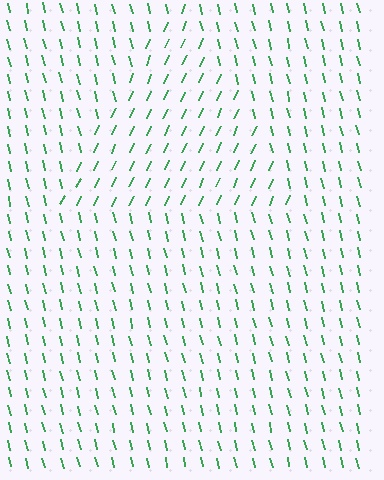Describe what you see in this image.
The image is filled with small green line segments. A triangle region in the image has lines oriented differently from the surrounding lines, creating a visible texture boundary.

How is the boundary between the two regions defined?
The boundary is defined purely by a change in line orientation (approximately 37 degrees difference). All lines are the same color and thickness.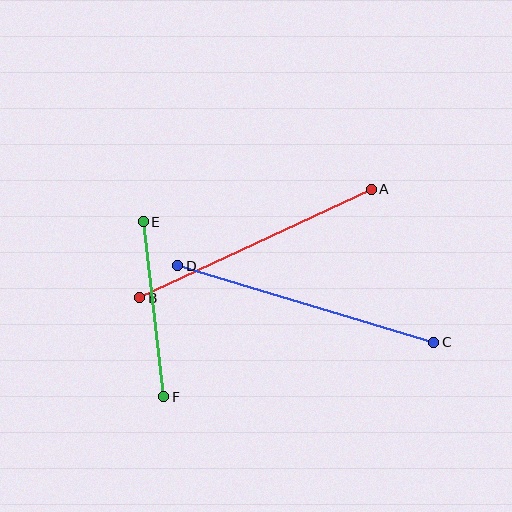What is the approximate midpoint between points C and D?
The midpoint is at approximately (306, 304) pixels.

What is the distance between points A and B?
The distance is approximately 256 pixels.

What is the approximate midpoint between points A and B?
The midpoint is at approximately (255, 243) pixels.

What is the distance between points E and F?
The distance is approximately 177 pixels.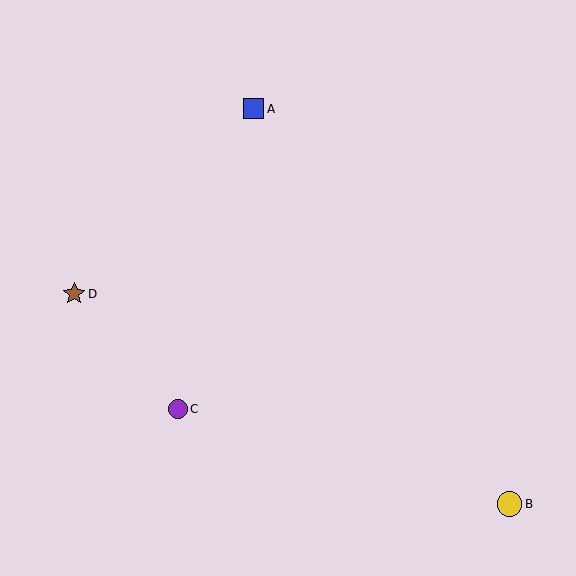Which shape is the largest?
The yellow circle (labeled B) is the largest.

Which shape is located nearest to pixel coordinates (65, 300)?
The brown star (labeled D) at (74, 294) is nearest to that location.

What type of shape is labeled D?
Shape D is a brown star.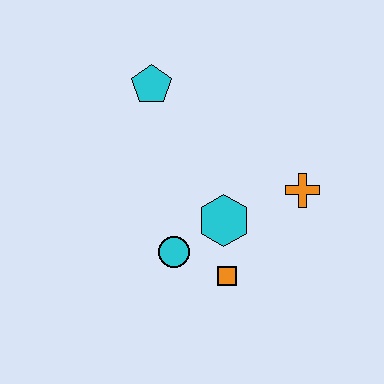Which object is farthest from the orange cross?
The cyan pentagon is farthest from the orange cross.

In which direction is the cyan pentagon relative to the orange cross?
The cyan pentagon is to the left of the orange cross.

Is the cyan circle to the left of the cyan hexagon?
Yes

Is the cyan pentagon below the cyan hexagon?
No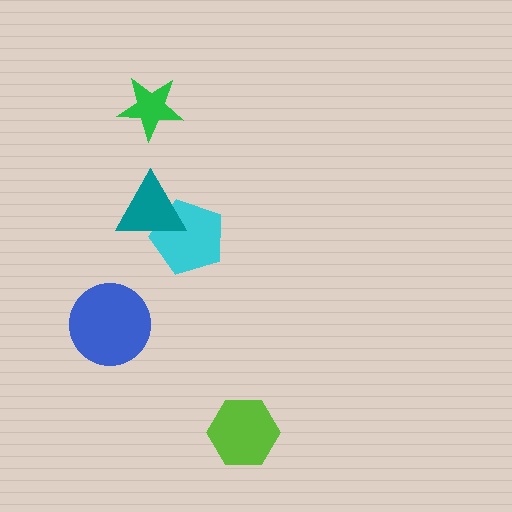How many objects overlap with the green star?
0 objects overlap with the green star.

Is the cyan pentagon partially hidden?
Yes, it is partially covered by another shape.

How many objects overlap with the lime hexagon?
0 objects overlap with the lime hexagon.